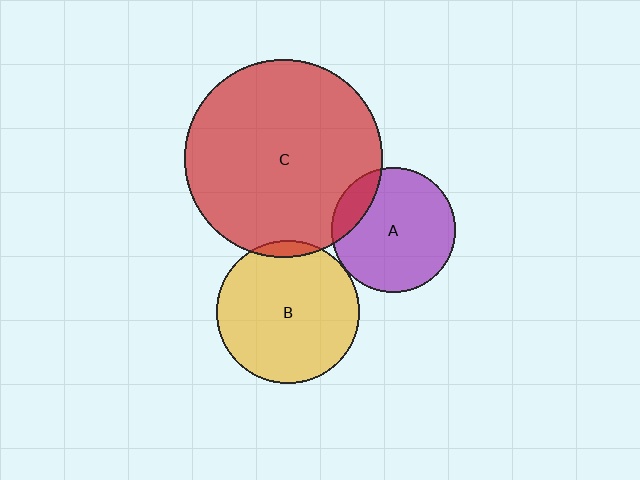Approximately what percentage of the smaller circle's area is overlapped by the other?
Approximately 15%.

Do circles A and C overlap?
Yes.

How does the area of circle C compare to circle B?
Approximately 1.9 times.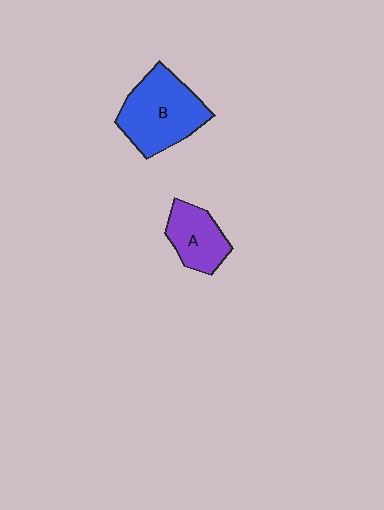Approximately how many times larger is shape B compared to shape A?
Approximately 1.7 times.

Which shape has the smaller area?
Shape A (purple).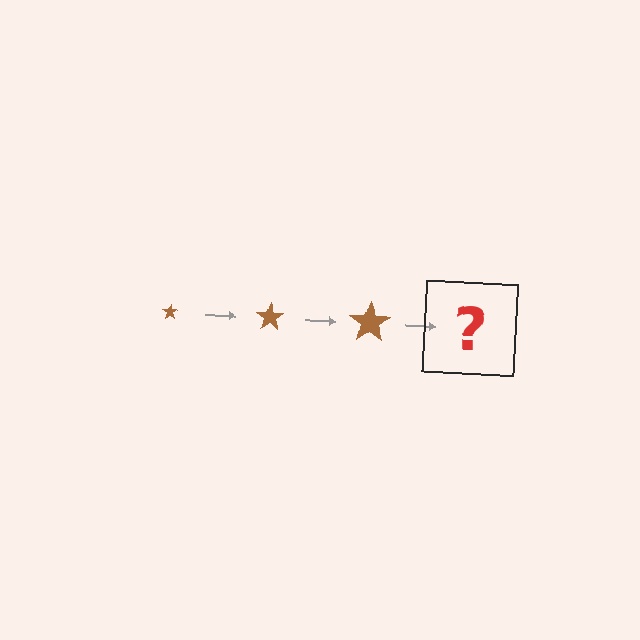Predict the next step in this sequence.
The next step is a brown star, larger than the previous one.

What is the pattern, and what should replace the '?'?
The pattern is that the star gets progressively larger each step. The '?' should be a brown star, larger than the previous one.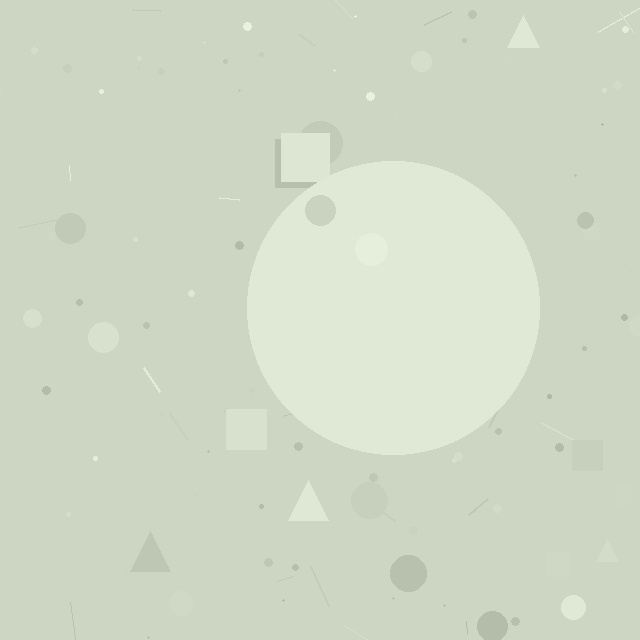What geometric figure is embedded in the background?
A circle is embedded in the background.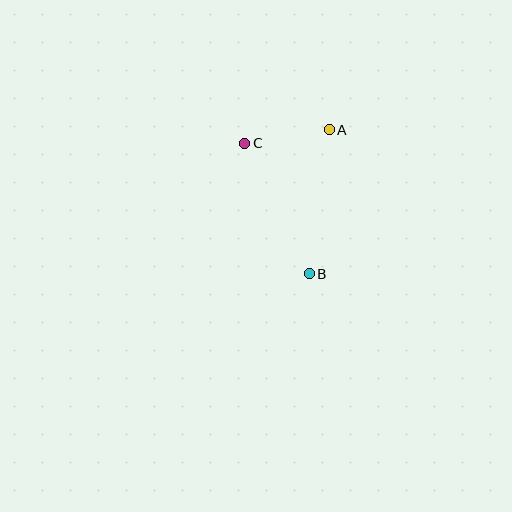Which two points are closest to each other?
Points A and C are closest to each other.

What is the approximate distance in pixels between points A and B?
The distance between A and B is approximately 146 pixels.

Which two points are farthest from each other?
Points B and C are farthest from each other.